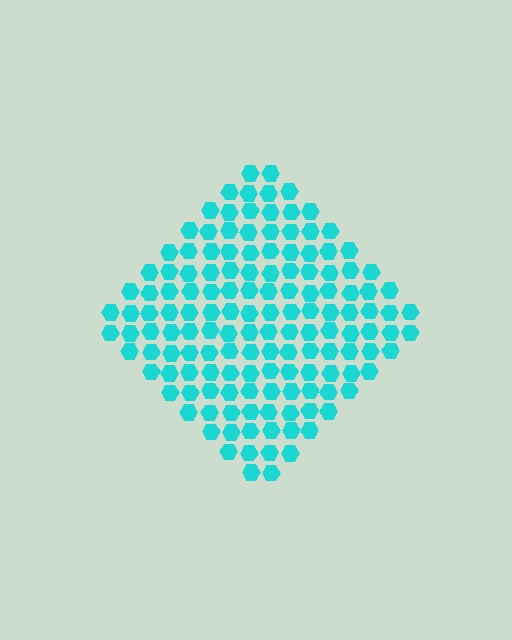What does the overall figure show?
The overall figure shows a diamond.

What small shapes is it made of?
It is made of small hexagons.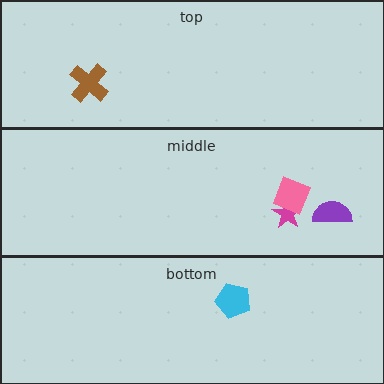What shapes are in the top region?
The brown cross.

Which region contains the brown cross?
The top region.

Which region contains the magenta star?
The middle region.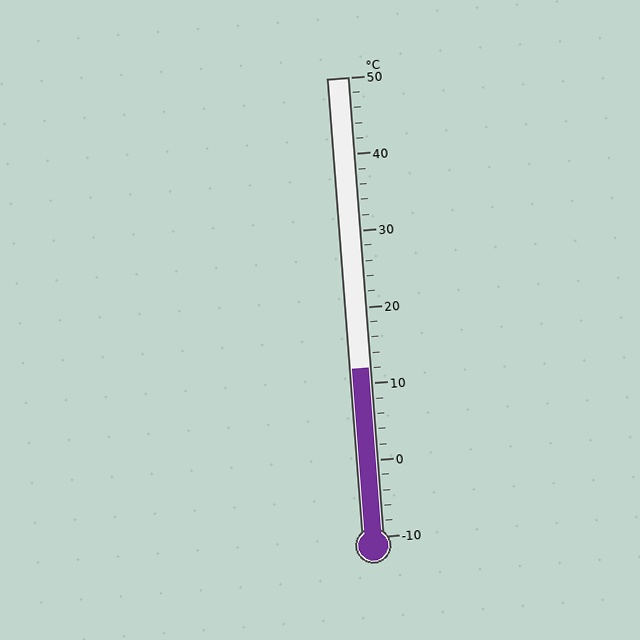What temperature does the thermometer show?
The thermometer shows approximately 12°C.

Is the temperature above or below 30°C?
The temperature is below 30°C.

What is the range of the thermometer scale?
The thermometer scale ranges from -10°C to 50°C.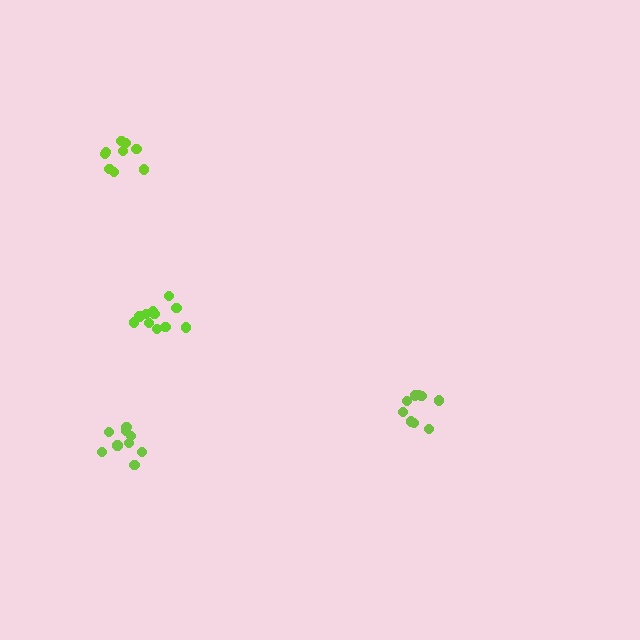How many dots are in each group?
Group 1: 9 dots, Group 2: 11 dots, Group 3: 9 dots, Group 4: 9 dots (38 total).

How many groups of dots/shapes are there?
There are 4 groups.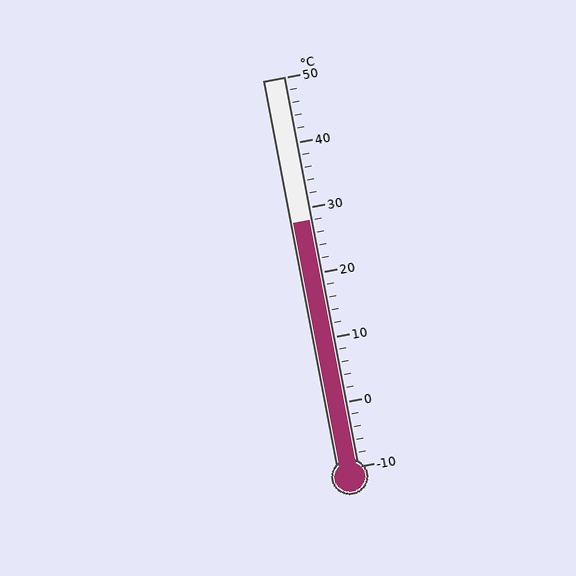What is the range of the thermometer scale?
The thermometer scale ranges from -10°C to 50°C.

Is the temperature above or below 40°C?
The temperature is below 40°C.